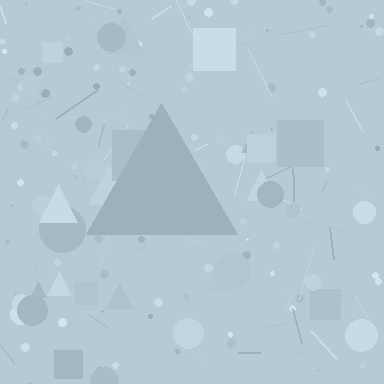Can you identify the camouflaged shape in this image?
The camouflaged shape is a triangle.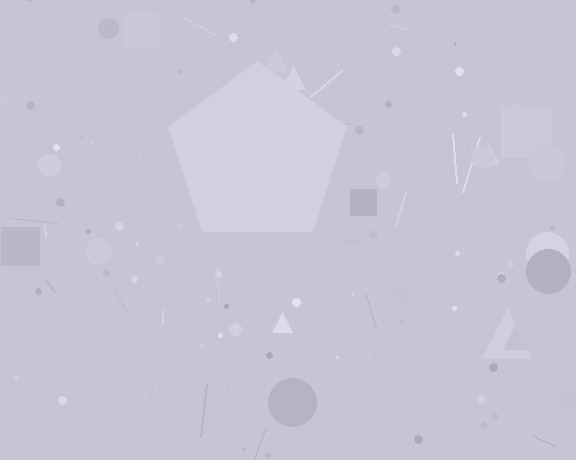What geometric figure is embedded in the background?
A pentagon is embedded in the background.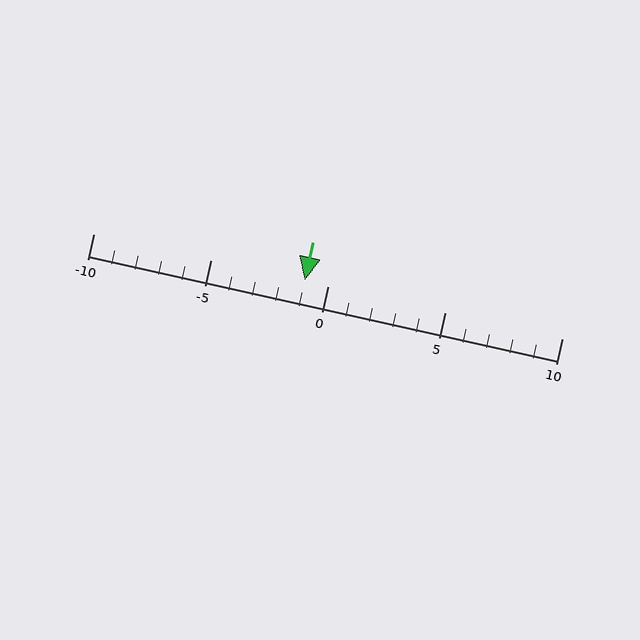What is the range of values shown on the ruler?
The ruler shows values from -10 to 10.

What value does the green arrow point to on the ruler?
The green arrow points to approximately -1.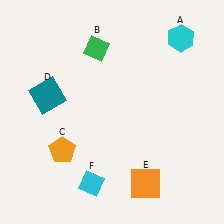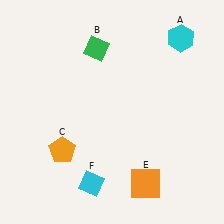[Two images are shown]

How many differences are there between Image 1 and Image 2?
There is 1 difference between the two images.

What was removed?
The teal square (D) was removed in Image 2.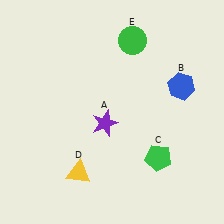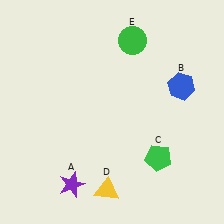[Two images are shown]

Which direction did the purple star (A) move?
The purple star (A) moved down.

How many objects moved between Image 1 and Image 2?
2 objects moved between the two images.